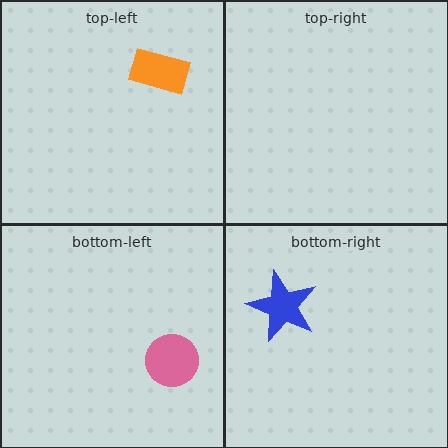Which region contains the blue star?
The bottom-right region.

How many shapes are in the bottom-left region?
1.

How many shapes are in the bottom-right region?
1.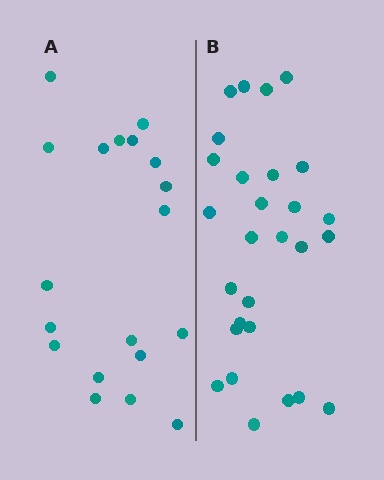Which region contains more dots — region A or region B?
Region B (the right region) has more dots.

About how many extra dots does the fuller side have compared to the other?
Region B has roughly 8 or so more dots than region A.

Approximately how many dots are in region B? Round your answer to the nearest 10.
About 30 dots. (The exact count is 28, which rounds to 30.)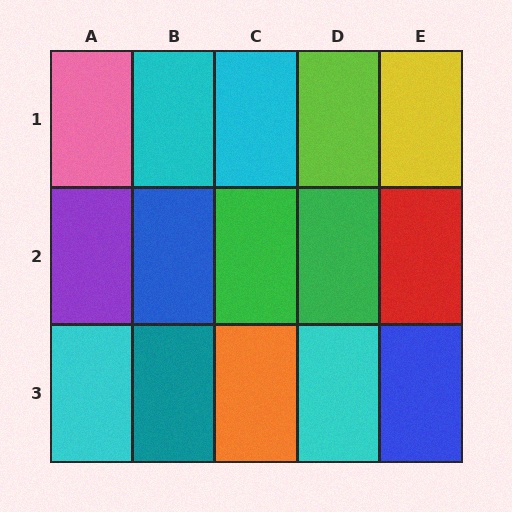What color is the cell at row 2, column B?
Blue.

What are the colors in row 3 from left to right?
Cyan, teal, orange, cyan, blue.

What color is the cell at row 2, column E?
Red.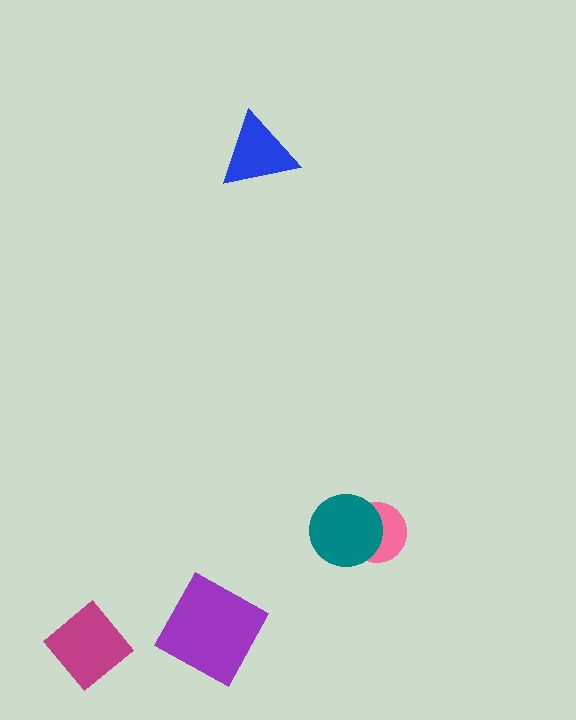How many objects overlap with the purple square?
0 objects overlap with the purple square.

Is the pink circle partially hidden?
Yes, it is partially covered by another shape.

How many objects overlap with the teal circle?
1 object overlaps with the teal circle.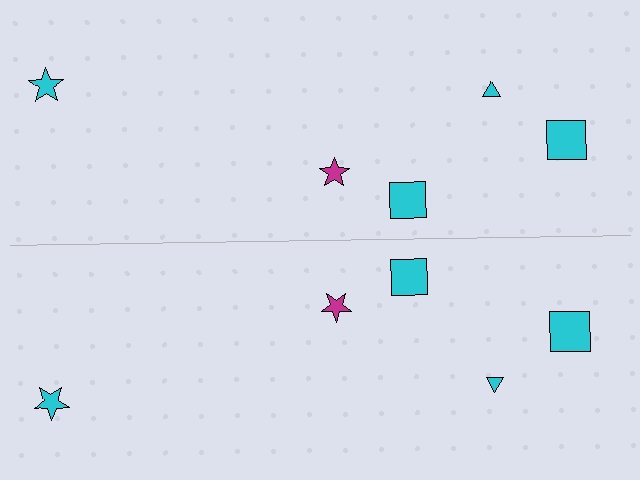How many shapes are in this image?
There are 10 shapes in this image.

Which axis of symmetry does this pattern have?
The pattern has a horizontal axis of symmetry running through the center of the image.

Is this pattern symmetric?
Yes, this pattern has bilateral (reflection) symmetry.